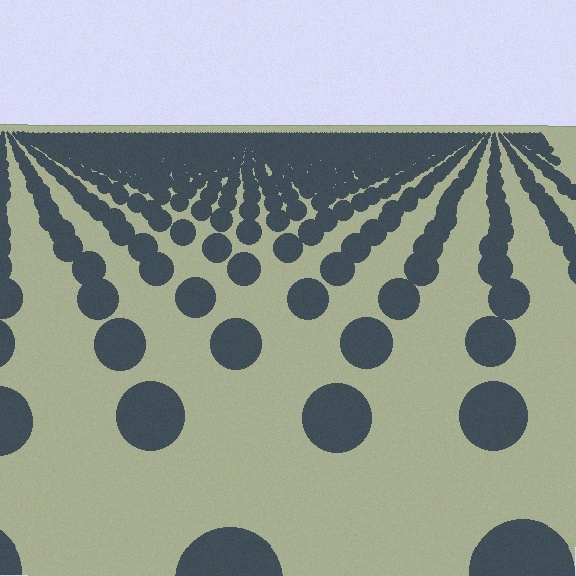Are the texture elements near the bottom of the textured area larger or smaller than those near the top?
Larger. Near the bottom, elements are closer to the viewer and appear at a bigger on-screen size.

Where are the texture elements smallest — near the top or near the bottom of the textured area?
Near the top.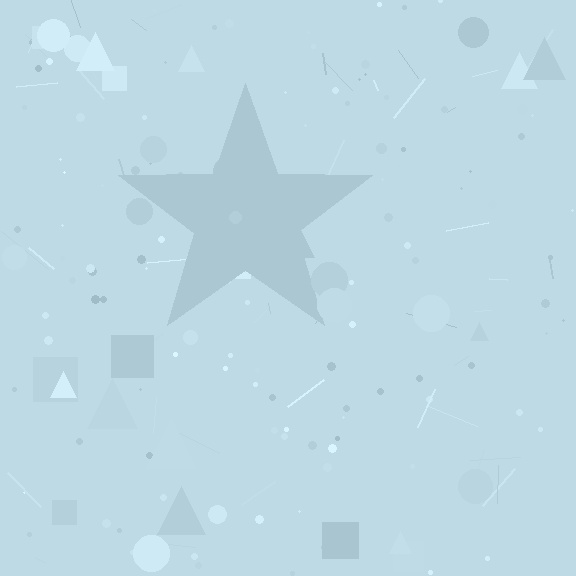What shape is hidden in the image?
A star is hidden in the image.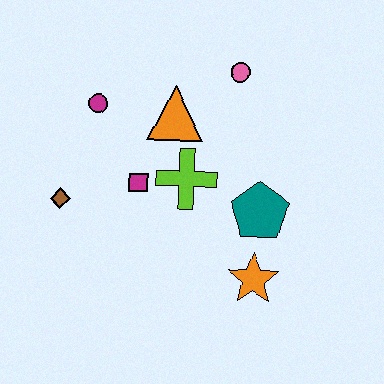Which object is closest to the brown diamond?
The magenta square is closest to the brown diamond.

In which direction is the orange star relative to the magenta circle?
The orange star is below the magenta circle.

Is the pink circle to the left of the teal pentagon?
Yes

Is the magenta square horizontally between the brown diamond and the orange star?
Yes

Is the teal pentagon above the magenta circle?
No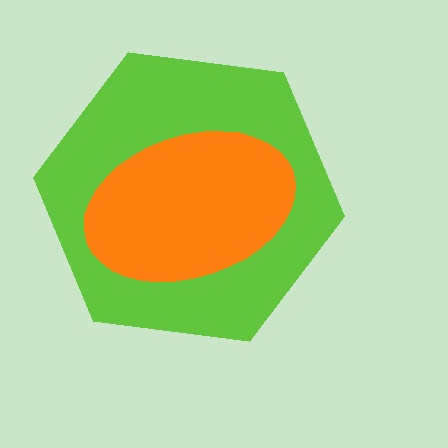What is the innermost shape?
The orange ellipse.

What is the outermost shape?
The lime hexagon.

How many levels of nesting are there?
2.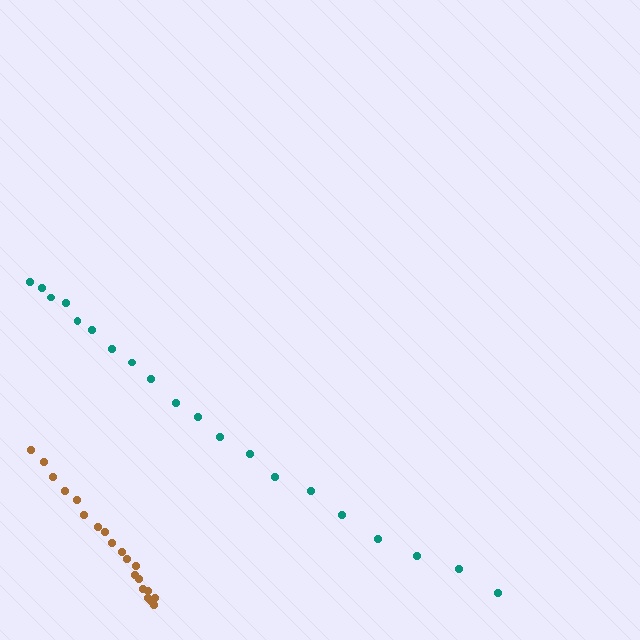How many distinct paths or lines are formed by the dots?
There are 2 distinct paths.